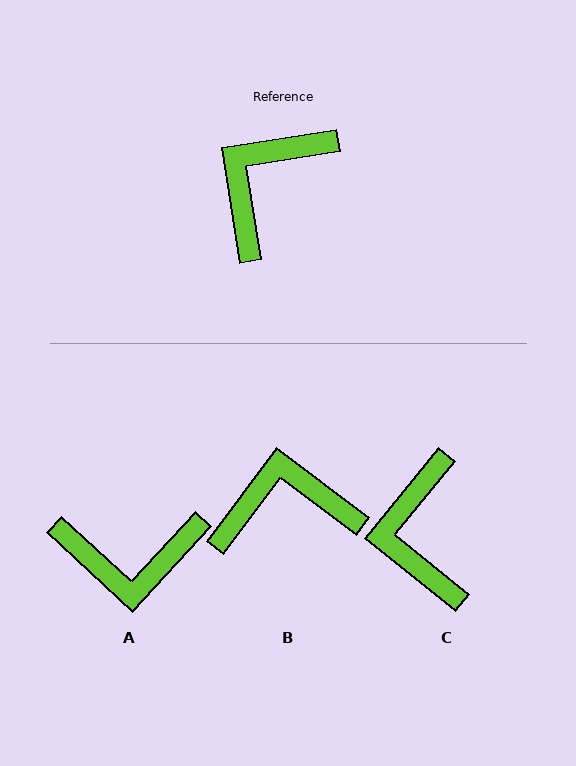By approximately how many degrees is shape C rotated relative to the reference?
Approximately 42 degrees counter-clockwise.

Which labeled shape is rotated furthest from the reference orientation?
A, about 128 degrees away.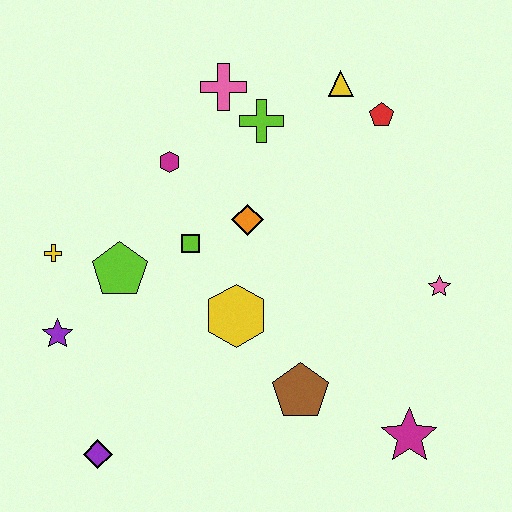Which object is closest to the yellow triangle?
The red pentagon is closest to the yellow triangle.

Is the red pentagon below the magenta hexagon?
No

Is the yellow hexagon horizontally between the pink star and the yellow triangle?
No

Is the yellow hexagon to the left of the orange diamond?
Yes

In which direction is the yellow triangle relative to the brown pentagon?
The yellow triangle is above the brown pentagon.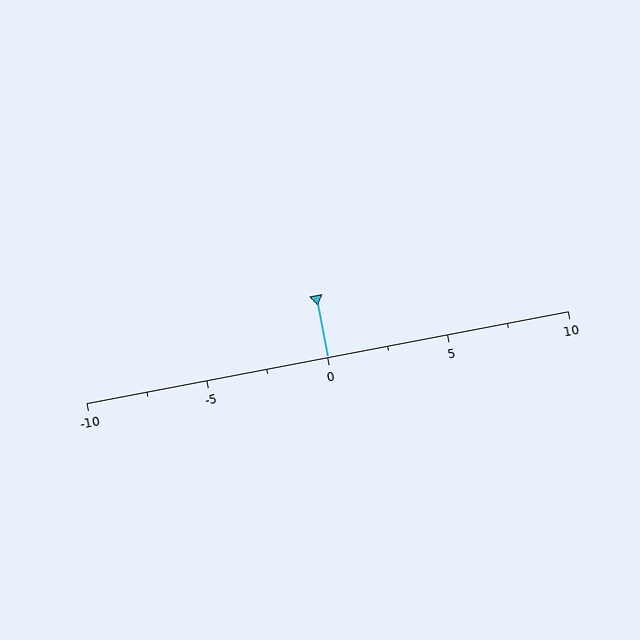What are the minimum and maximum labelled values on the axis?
The axis runs from -10 to 10.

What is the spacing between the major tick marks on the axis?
The major ticks are spaced 5 apart.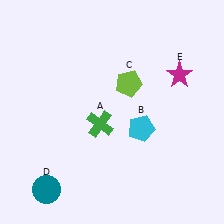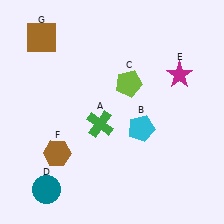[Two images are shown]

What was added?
A brown hexagon (F), a brown square (G) were added in Image 2.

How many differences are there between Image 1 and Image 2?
There are 2 differences between the two images.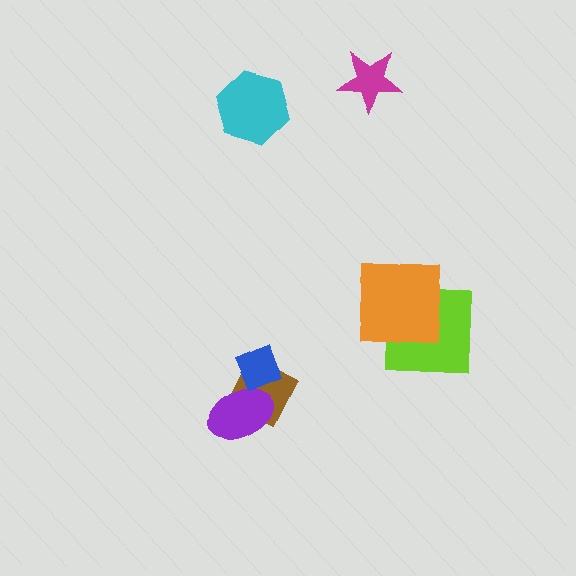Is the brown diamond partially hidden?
Yes, it is partially covered by another shape.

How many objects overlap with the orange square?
1 object overlaps with the orange square.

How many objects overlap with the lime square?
1 object overlaps with the lime square.